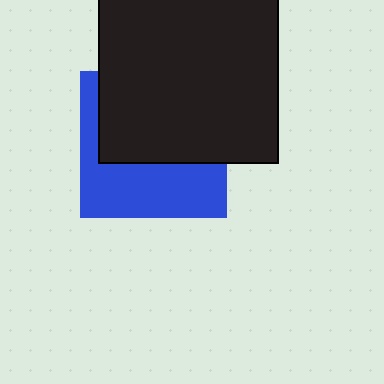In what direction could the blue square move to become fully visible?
The blue square could move down. That would shift it out from behind the black rectangle entirely.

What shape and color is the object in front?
The object in front is a black rectangle.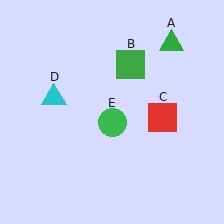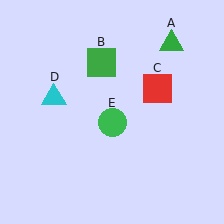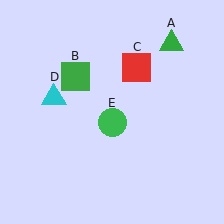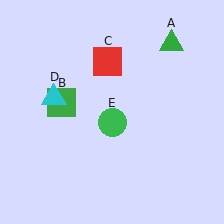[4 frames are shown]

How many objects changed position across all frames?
2 objects changed position: green square (object B), red square (object C).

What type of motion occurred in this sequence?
The green square (object B), red square (object C) rotated counterclockwise around the center of the scene.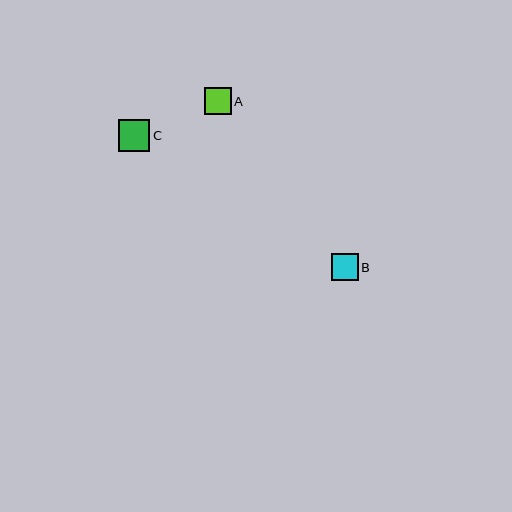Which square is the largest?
Square C is the largest with a size of approximately 31 pixels.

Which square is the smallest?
Square B is the smallest with a size of approximately 27 pixels.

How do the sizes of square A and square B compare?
Square A and square B are approximately the same size.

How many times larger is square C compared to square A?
Square C is approximately 1.2 times the size of square A.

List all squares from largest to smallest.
From largest to smallest: C, A, B.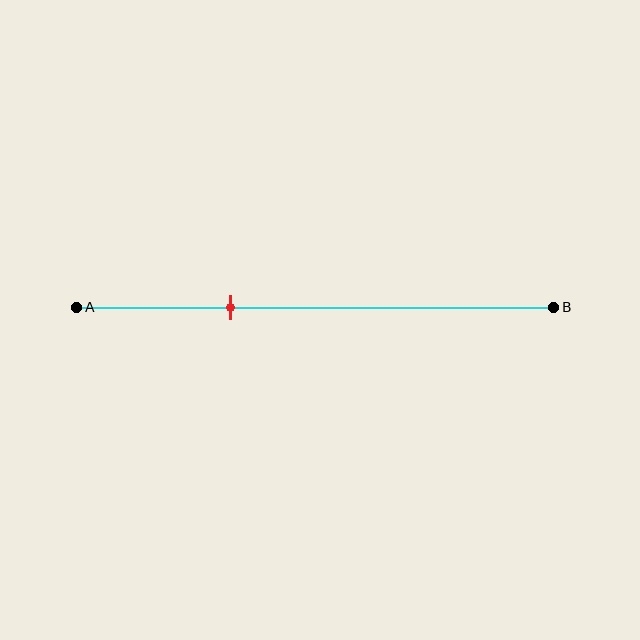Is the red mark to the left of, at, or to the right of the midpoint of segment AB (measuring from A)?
The red mark is to the left of the midpoint of segment AB.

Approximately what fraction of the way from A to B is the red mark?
The red mark is approximately 30% of the way from A to B.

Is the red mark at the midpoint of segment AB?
No, the mark is at about 30% from A, not at the 50% midpoint.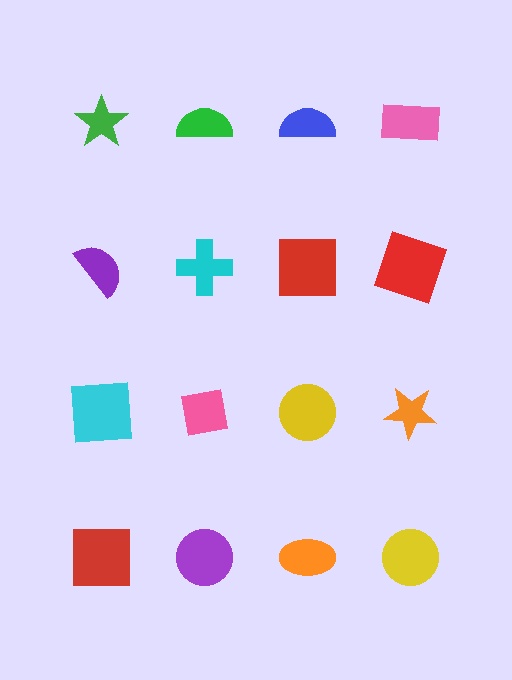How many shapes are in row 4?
4 shapes.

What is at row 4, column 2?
A purple circle.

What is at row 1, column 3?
A blue semicircle.